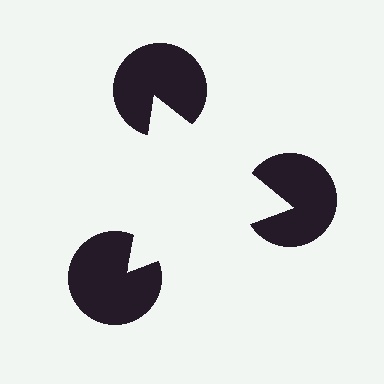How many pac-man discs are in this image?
There are 3 — one at each vertex of the illusory triangle.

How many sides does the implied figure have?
3 sides.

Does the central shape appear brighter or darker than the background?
It typically appears slightly brighter than the background, even though no actual brightness change is drawn.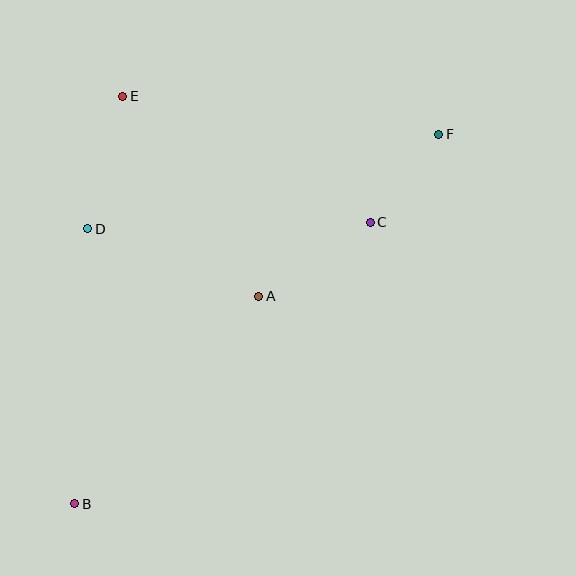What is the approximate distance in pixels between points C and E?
The distance between C and E is approximately 278 pixels.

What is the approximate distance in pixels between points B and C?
The distance between B and C is approximately 408 pixels.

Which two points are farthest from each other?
Points B and F are farthest from each other.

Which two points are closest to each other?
Points C and F are closest to each other.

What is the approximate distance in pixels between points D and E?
The distance between D and E is approximately 137 pixels.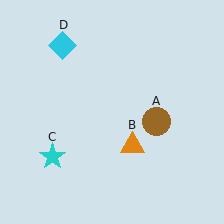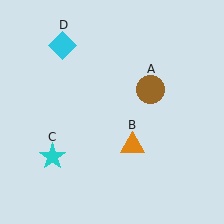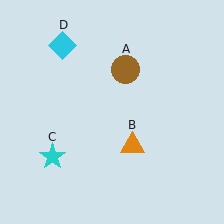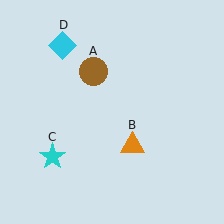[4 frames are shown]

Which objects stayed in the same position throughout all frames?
Orange triangle (object B) and cyan star (object C) and cyan diamond (object D) remained stationary.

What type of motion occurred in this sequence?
The brown circle (object A) rotated counterclockwise around the center of the scene.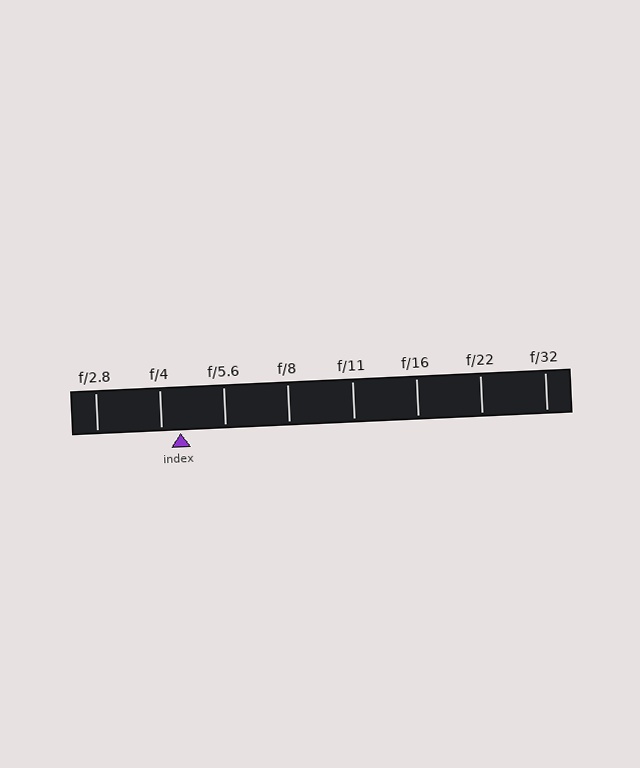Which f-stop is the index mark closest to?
The index mark is closest to f/4.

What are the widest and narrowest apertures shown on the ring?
The widest aperture shown is f/2.8 and the narrowest is f/32.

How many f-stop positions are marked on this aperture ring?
There are 8 f-stop positions marked.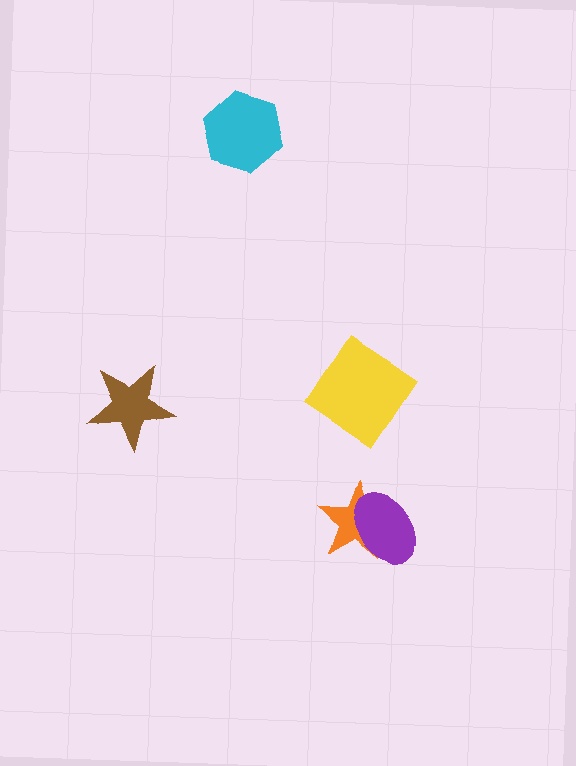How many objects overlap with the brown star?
0 objects overlap with the brown star.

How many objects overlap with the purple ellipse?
1 object overlaps with the purple ellipse.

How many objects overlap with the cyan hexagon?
0 objects overlap with the cyan hexagon.